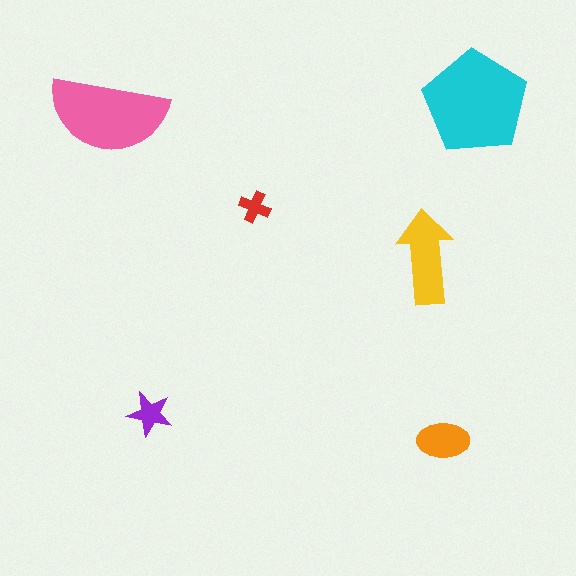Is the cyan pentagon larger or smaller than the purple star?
Larger.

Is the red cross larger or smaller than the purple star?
Smaller.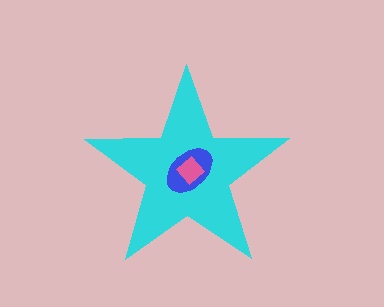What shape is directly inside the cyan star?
The blue ellipse.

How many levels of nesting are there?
3.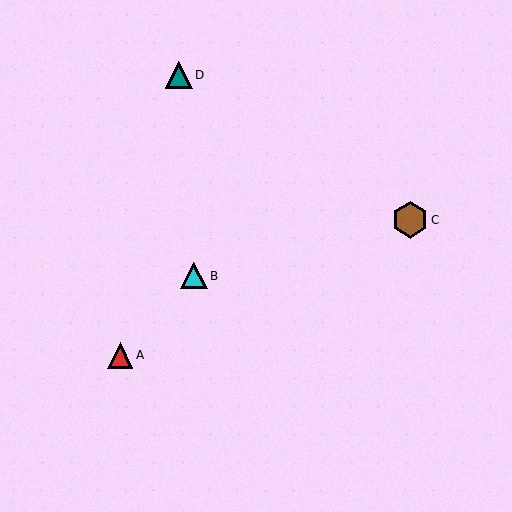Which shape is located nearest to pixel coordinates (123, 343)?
The red triangle (labeled A) at (120, 355) is nearest to that location.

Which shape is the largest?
The brown hexagon (labeled C) is the largest.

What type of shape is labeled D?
Shape D is a teal triangle.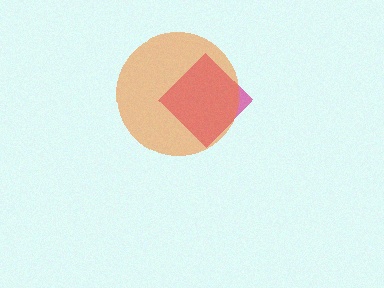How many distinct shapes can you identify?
There are 2 distinct shapes: a magenta diamond, an orange circle.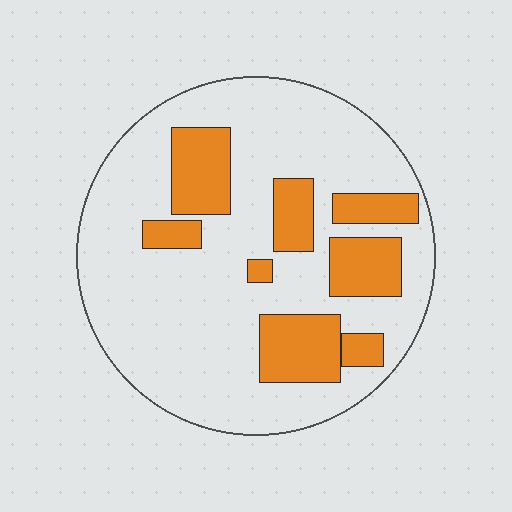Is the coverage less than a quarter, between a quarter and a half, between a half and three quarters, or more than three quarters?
Less than a quarter.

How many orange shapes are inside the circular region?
8.